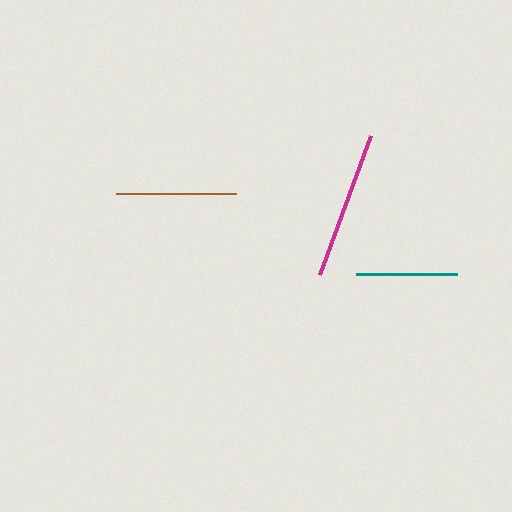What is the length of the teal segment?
The teal segment is approximately 101 pixels long.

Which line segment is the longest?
The magenta line is the longest at approximately 147 pixels.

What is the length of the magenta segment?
The magenta segment is approximately 147 pixels long.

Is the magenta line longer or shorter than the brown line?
The magenta line is longer than the brown line.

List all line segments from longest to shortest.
From longest to shortest: magenta, brown, teal.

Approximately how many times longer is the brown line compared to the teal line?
The brown line is approximately 1.2 times the length of the teal line.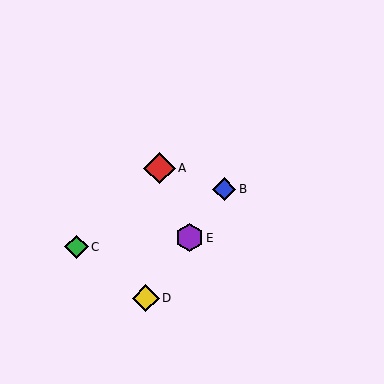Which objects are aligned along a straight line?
Objects B, D, E are aligned along a straight line.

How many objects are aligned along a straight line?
3 objects (B, D, E) are aligned along a straight line.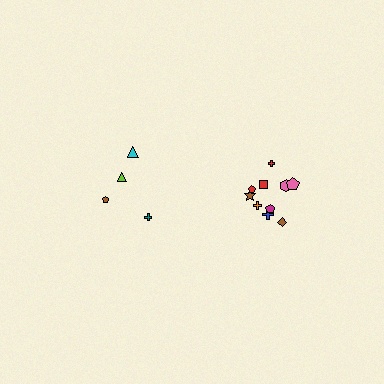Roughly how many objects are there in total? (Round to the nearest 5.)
Roughly 15 objects in total.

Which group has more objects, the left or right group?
The right group.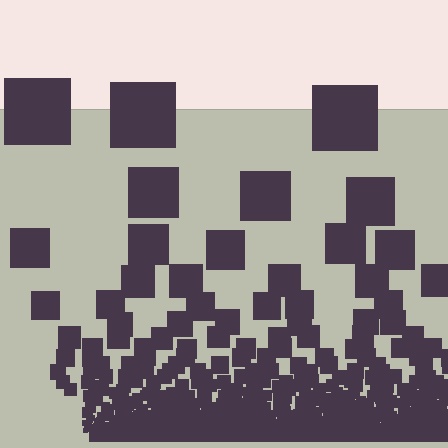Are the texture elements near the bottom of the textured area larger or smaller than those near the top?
Smaller. The gradient is inverted — elements near the bottom are smaller and denser.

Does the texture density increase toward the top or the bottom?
Density increases toward the bottom.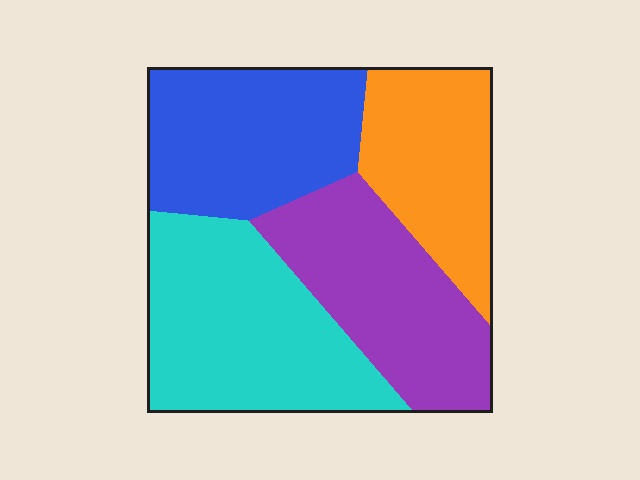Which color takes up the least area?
Orange, at roughly 20%.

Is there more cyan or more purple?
Cyan.